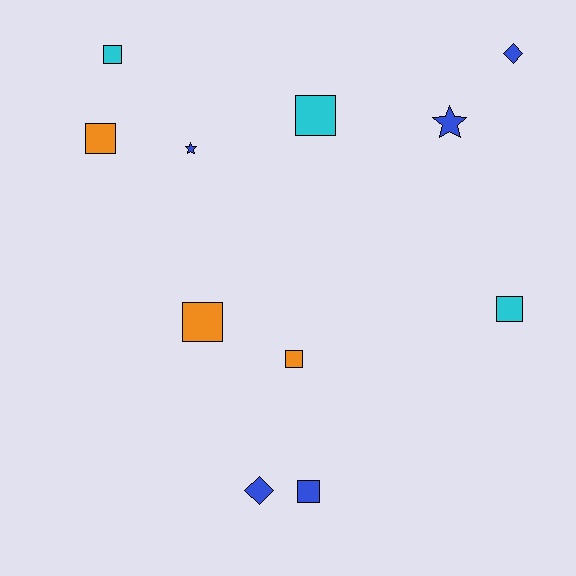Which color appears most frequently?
Blue, with 5 objects.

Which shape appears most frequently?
Square, with 7 objects.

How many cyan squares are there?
There are 3 cyan squares.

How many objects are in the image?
There are 11 objects.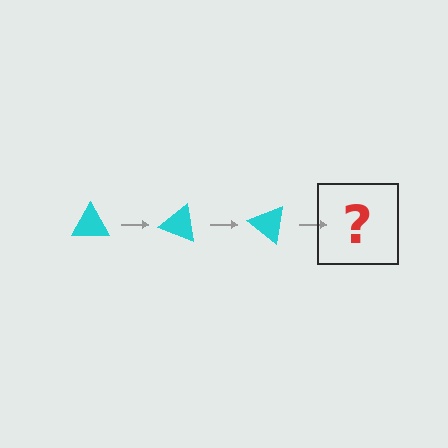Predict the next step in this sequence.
The next step is a cyan triangle rotated 60 degrees.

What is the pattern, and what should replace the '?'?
The pattern is that the triangle rotates 20 degrees each step. The '?' should be a cyan triangle rotated 60 degrees.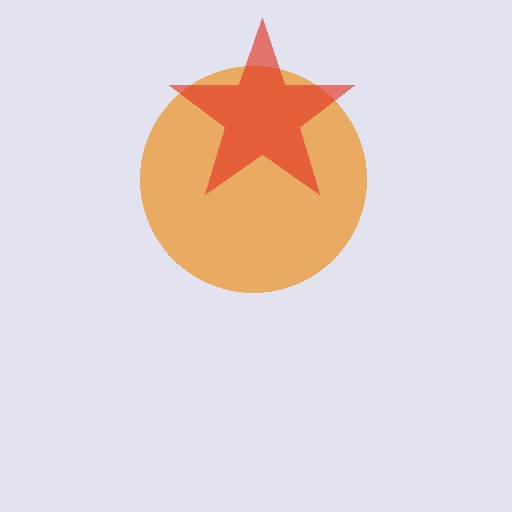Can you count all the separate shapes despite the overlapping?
Yes, there are 2 separate shapes.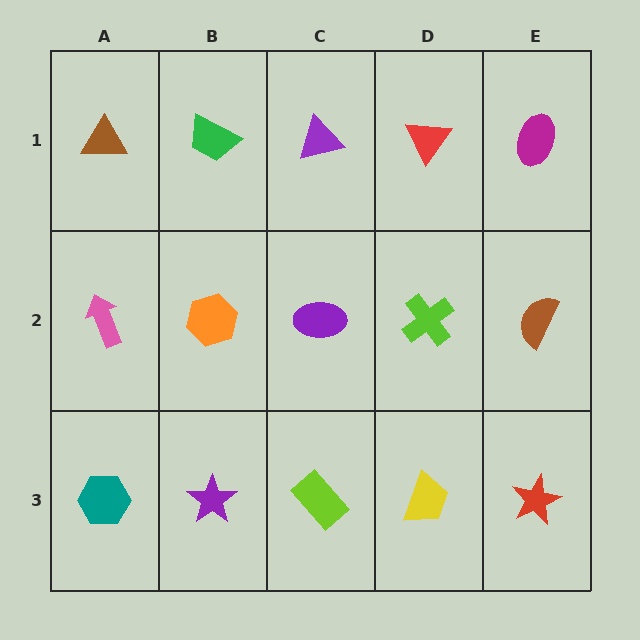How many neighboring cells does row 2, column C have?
4.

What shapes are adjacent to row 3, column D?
A lime cross (row 2, column D), a lime rectangle (row 3, column C), a red star (row 3, column E).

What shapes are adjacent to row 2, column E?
A magenta ellipse (row 1, column E), a red star (row 3, column E), a lime cross (row 2, column D).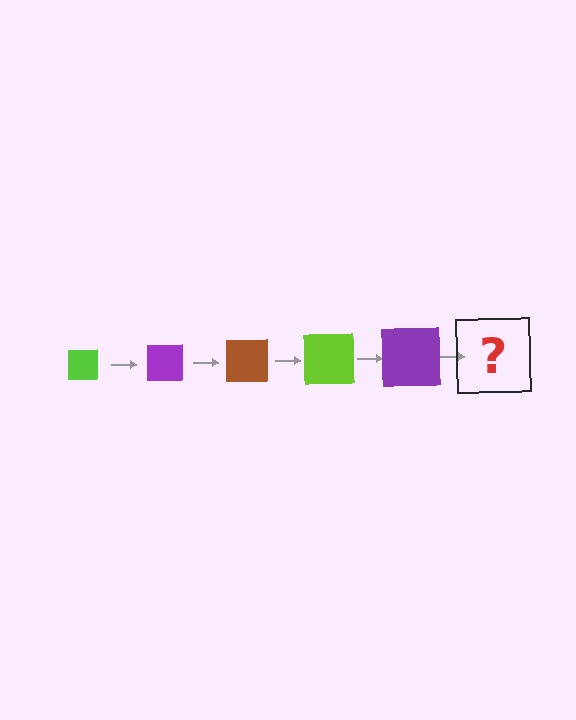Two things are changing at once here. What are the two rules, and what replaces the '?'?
The two rules are that the square grows larger each step and the color cycles through lime, purple, and brown. The '?' should be a brown square, larger than the previous one.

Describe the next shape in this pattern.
It should be a brown square, larger than the previous one.